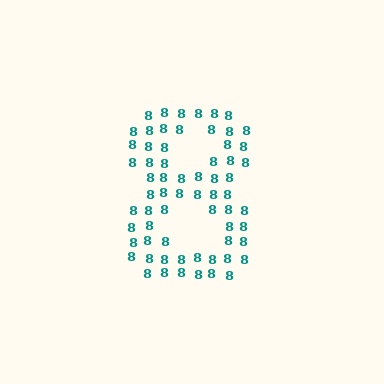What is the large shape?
The large shape is the digit 8.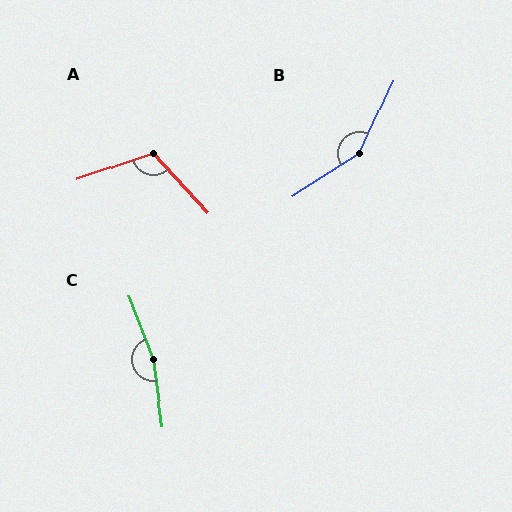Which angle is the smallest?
A, at approximately 113 degrees.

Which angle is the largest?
C, at approximately 167 degrees.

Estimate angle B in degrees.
Approximately 148 degrees.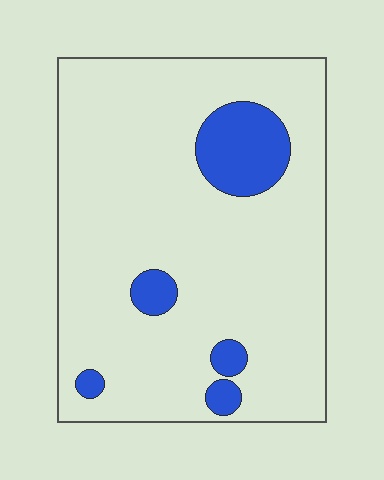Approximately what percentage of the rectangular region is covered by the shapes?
Approximately 10%.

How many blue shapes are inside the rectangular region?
5.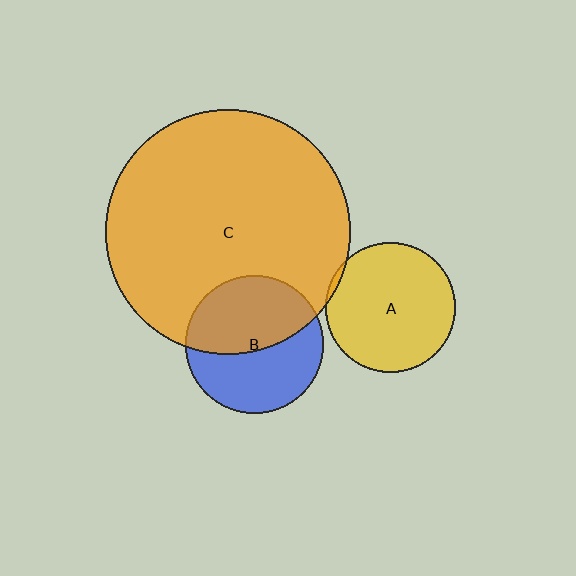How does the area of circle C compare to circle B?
Approximately 3.1 times.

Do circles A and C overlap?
Yes.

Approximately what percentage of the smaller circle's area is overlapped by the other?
Approximately 5%.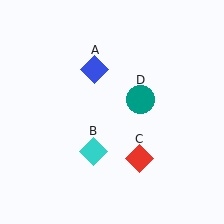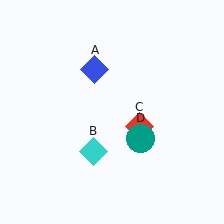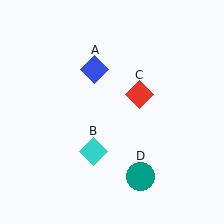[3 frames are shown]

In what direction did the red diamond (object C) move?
The red diamond (object C) moved up.